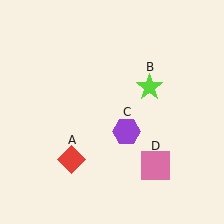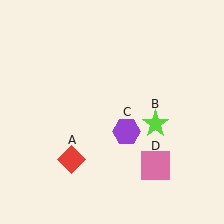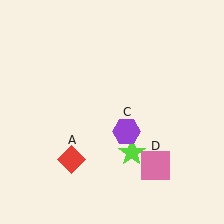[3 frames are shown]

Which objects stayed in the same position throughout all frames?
Red diamond (object A) and purple hexagon (object C) and pink square (object D) remained stationary.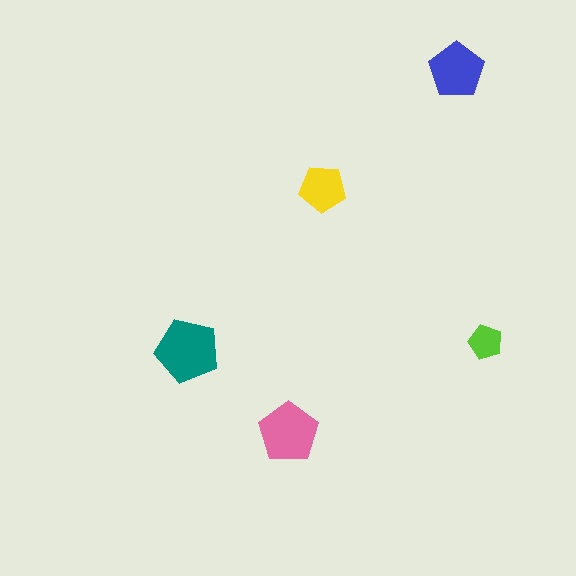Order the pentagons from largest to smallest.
the teal one, the pink one, the blue one, the yellow one, the lime one.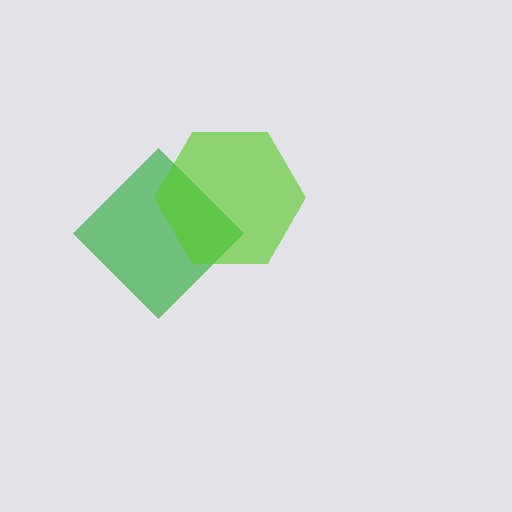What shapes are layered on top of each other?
The layered shapes are: a green diamond, a lime hexagon.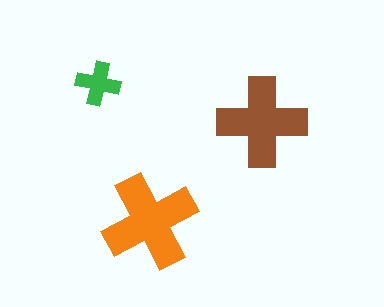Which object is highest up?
The green cross is topmost.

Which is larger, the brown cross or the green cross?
The brown one.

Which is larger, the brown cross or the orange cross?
The orange one.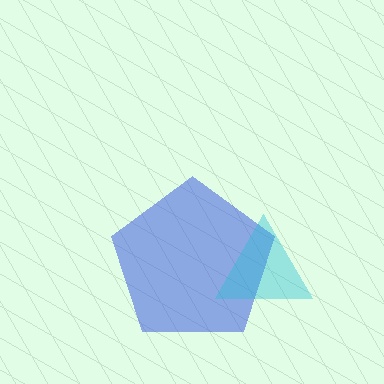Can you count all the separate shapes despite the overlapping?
Yes, there are 2 separate shapes.